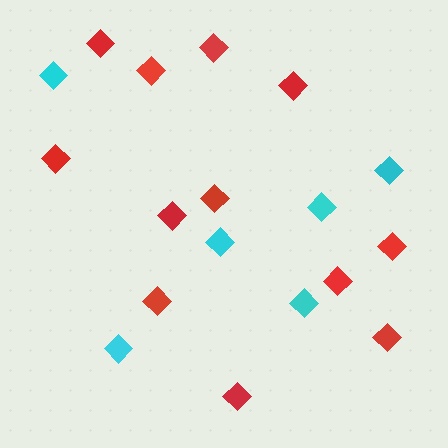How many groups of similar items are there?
There are 2 groups: one group of red diamonds (12) and one group of cyan diamonds (6).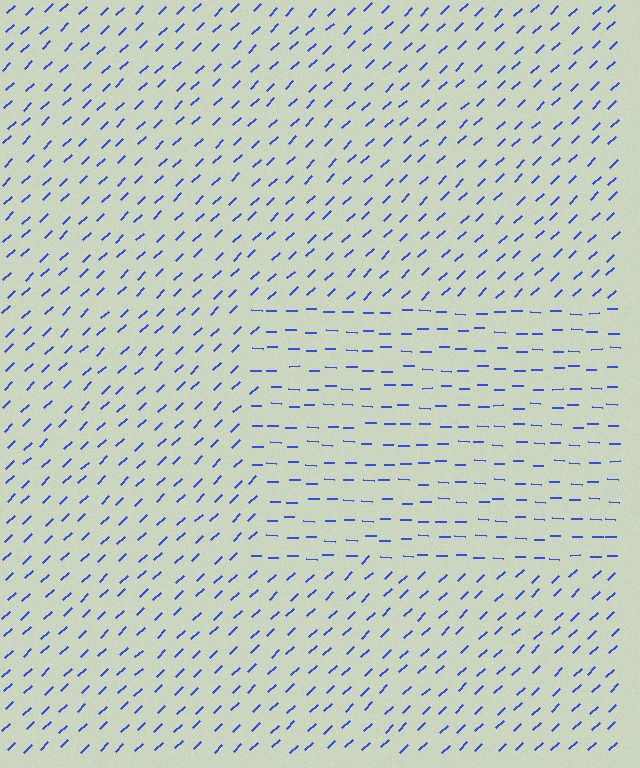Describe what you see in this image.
The image is filled with small blue line segments. A rectangle region in the image has lines oriented differently from the surrounding lines, creating a visible texture boundary.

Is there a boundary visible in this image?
Yes, there is a texture boundary formed by a change in line orientation.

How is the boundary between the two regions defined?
The boundary is defined purely by a change in line orientation (approximately 45 degrees difference). All lines are the same color and thickness.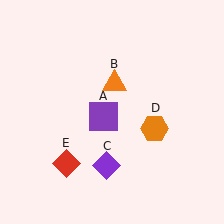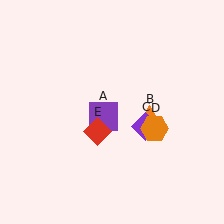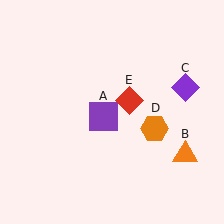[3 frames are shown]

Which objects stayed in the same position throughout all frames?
Purple square (object A) and orange hexagon (object D) remained stationary.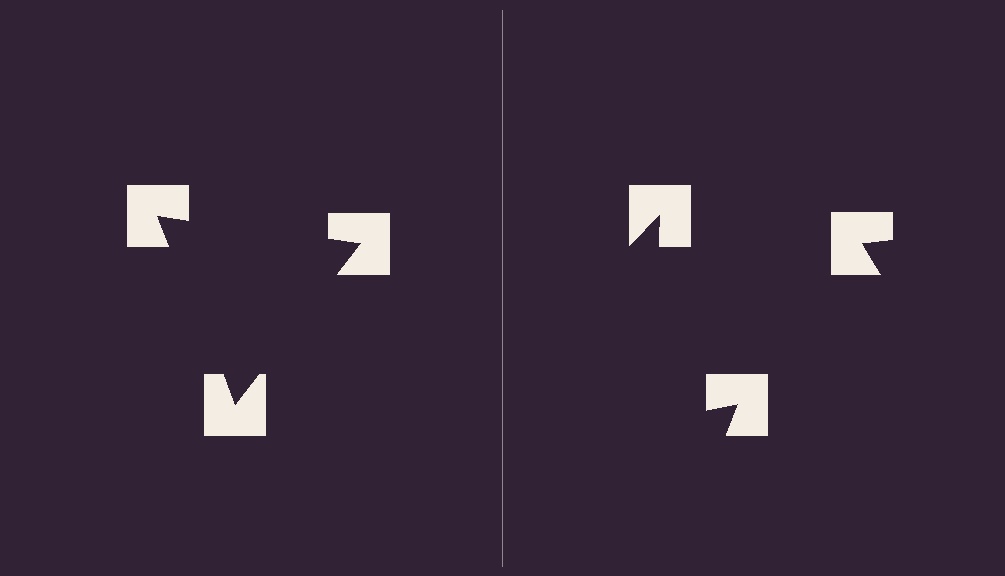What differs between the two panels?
The notched squares are positioned identically on both sides; only the wedge orientations differ. On the left they align to a triangle; on the right they are misaligned.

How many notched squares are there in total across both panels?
6 — 3 on each side.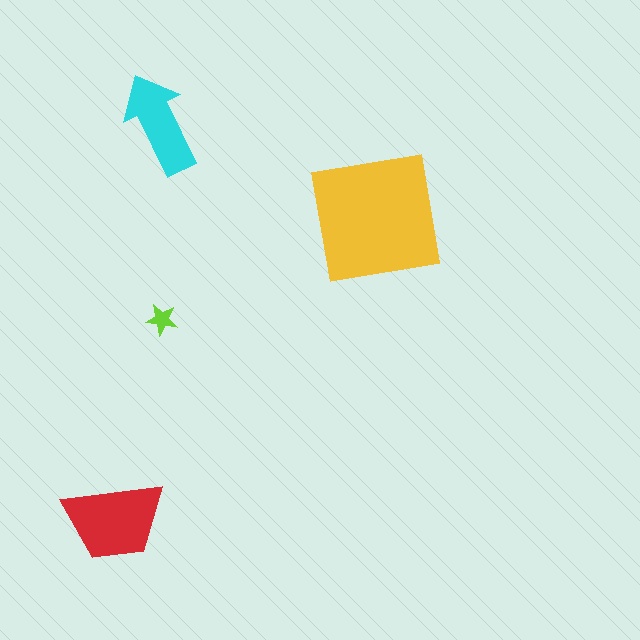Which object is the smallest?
The lime star.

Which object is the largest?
The yellow square.